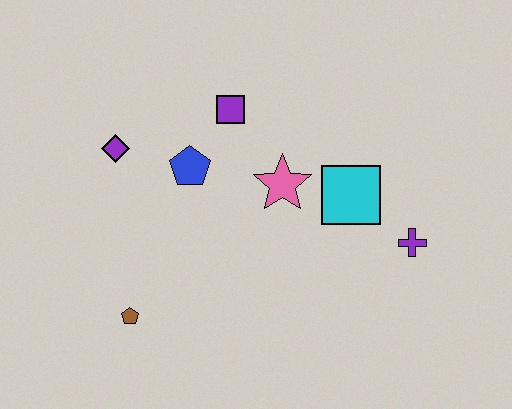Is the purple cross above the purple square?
No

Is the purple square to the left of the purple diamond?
No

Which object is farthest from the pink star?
The brown pentagon is farthest from the pink star.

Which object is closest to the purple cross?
The cyan square is closest to the purple cross.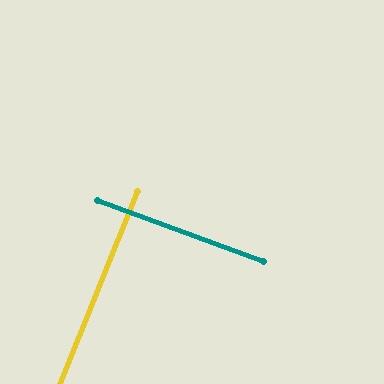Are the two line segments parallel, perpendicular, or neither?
Perpendicular — they meet at approximately 88°.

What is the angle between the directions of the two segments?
Approximately 88 degrees.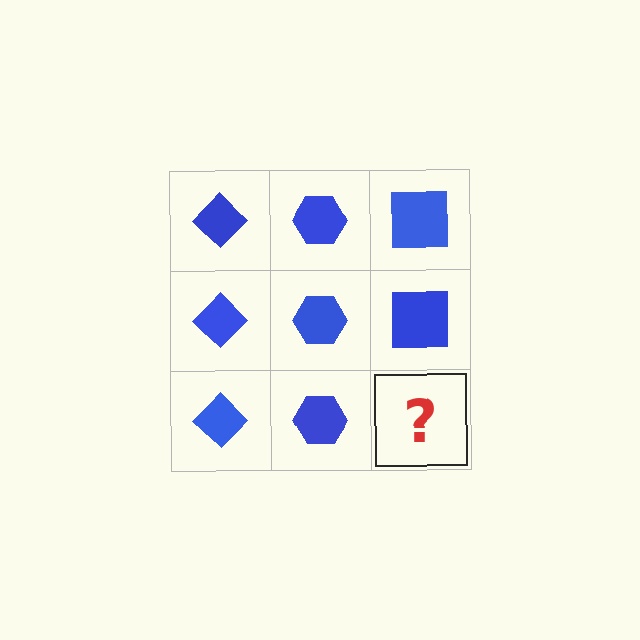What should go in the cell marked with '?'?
The missing cell should contain a blue square.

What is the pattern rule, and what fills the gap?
The rule is that each column has a consistent shape. The gap should be filled with a blue square.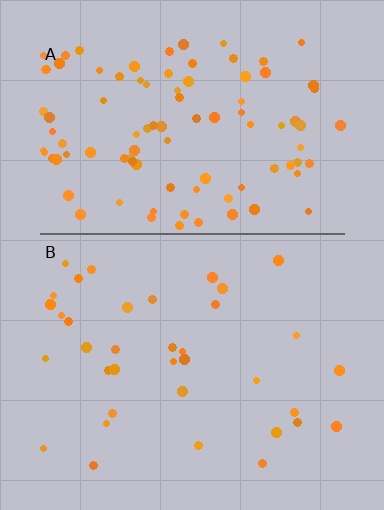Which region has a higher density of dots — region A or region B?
A (the top).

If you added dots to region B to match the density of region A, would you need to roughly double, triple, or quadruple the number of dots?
Approximately triple.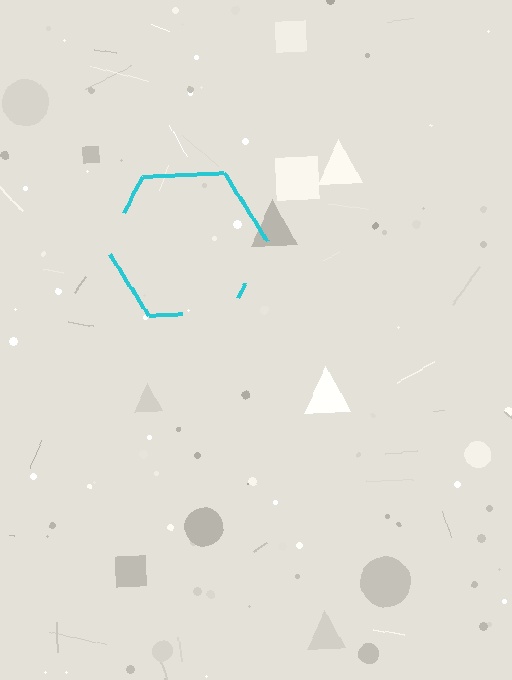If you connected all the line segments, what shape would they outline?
They would outline a hexagon.